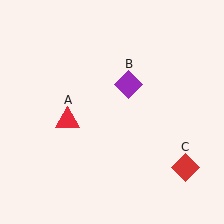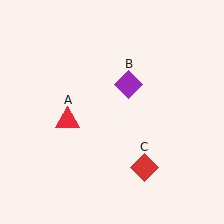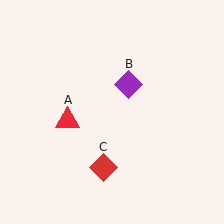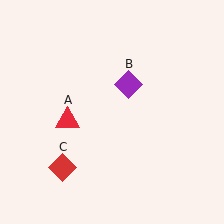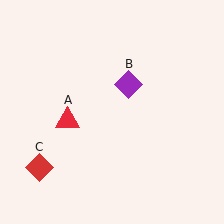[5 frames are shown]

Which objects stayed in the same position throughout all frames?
Red triangle (object A) and purple diamond (object B) remained stationary.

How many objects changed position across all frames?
1 object changed position: red diamond (object C).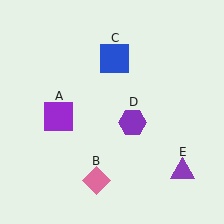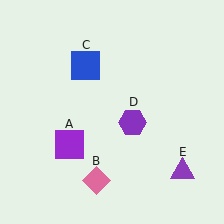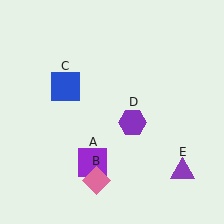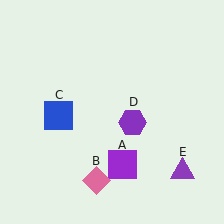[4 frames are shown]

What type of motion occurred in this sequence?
The purple square (object A), blue square (object C) rotated counterclockwise around the center of the scene.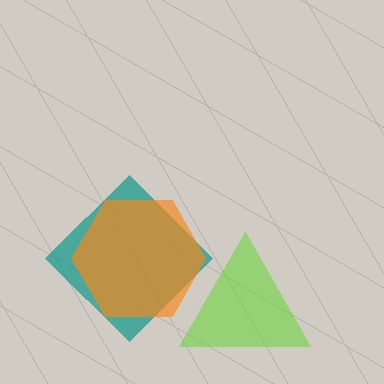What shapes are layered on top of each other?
The layered shapes are: a teal diamond, an orange hexagon, a lime triangle.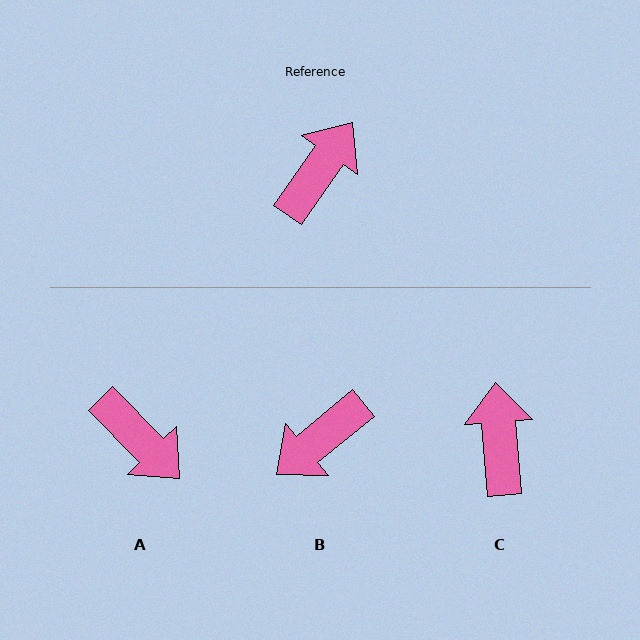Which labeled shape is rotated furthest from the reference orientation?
B, about 164 degrees away.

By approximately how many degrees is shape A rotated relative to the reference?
Approximately 100 degrees clockwise.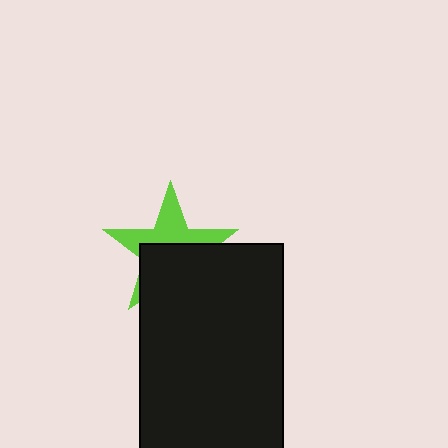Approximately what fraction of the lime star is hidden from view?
Roughly 54% of the lime star is hidden behind the black rectangle.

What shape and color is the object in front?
The object in front is a black rectangle.